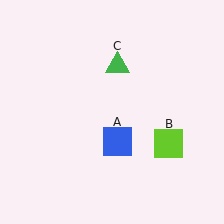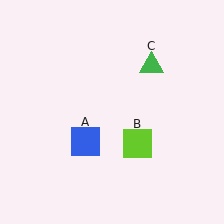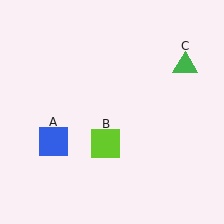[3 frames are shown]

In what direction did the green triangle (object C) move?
The green triangle (object C) moved right.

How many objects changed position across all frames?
3 objects changed position: blue square (object A), lime square (object B), green triangle (object C).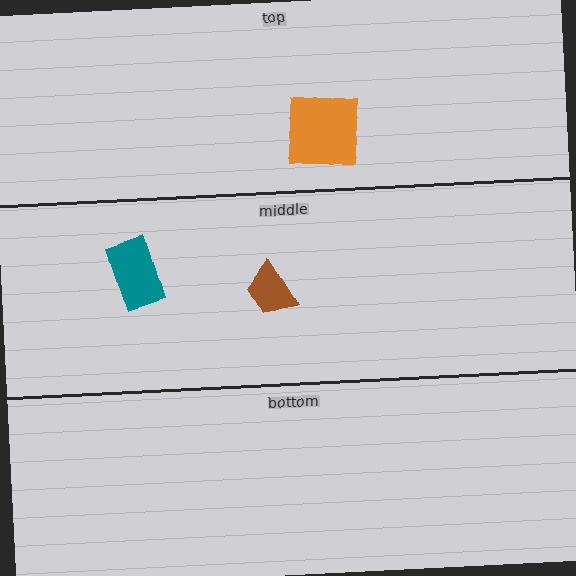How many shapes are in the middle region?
2.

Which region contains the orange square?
The top region.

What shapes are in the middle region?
The teal rectangle, the brown trapezoid.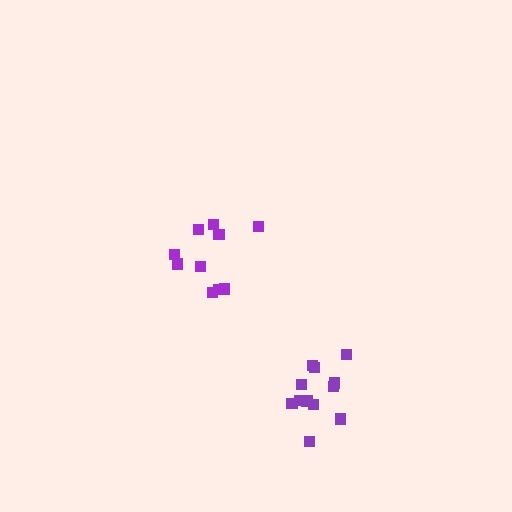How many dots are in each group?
Group 1: 10 dots, Group 2: 12 dots (22 total).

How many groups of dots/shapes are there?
There are 2 groups.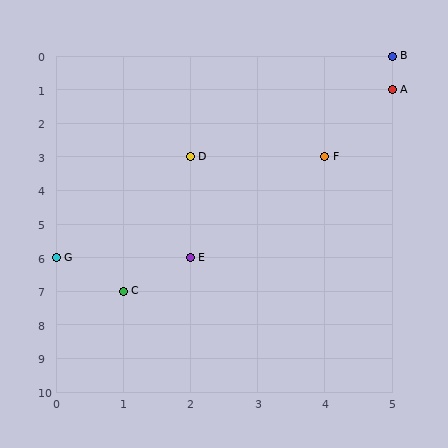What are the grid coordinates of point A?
Point A is at grid coordinates (5, 1).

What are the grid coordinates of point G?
Point G is at grid coordinates (0, 6).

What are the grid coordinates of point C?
Point C is at grid coordinates (1, 7).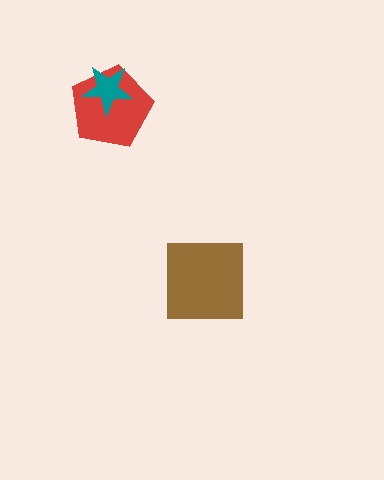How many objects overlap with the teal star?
1 object overlaps with the teal star.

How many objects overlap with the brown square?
0 objects overlap with the brown square.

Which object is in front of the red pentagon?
The teal star is in front of the red pentagon.